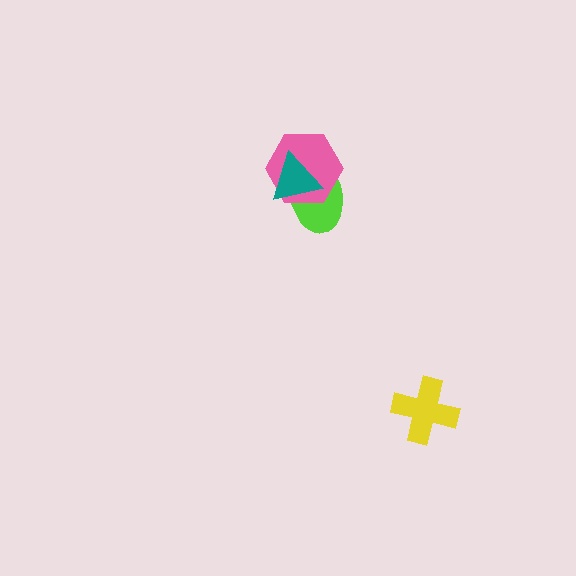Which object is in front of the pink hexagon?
The teal triangle is in front of the pink hexagon.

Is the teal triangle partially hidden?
No, no other shape covers it.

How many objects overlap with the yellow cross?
0 objects overlap with the yellow cross.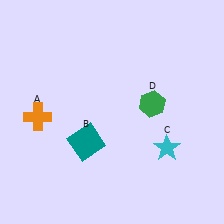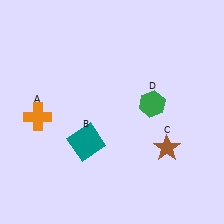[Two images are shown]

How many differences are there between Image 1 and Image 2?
There is 1 difference between the two images.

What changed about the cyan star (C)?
In Image 1, C is cyan. In Image 2, it changed to brown.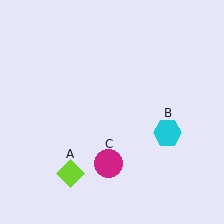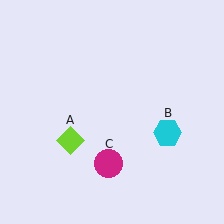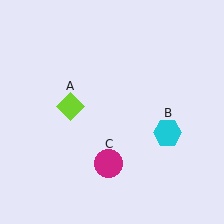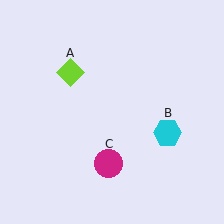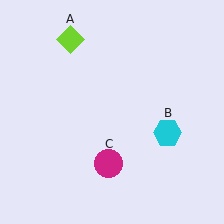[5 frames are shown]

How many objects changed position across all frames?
1 object changed position: lime diamond (object A).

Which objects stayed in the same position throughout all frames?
Cyan hexagon (object B) and magenta circle (object C) remained stationary.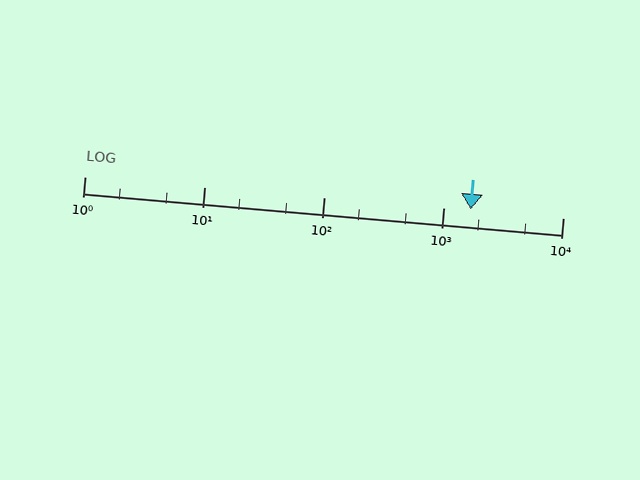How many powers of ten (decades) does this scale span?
The scale spans 4 decades, from 1 to 10000.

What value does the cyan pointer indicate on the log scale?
The pointer indicates approximately 1700.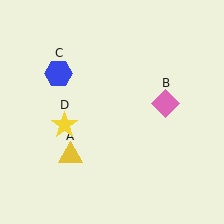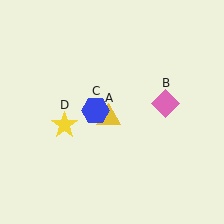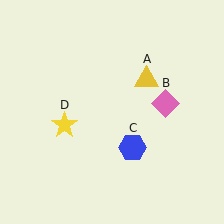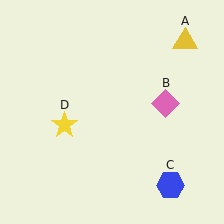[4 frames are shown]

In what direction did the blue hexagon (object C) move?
The blue hexagon (object C) moved down and to the right.